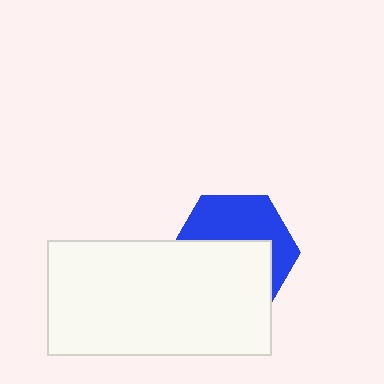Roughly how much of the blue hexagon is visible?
About half of it is visible (roughly 45%).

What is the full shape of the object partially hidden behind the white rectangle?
The partially hidden object is a blue hexagon.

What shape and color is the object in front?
The object in front is a white rectangle.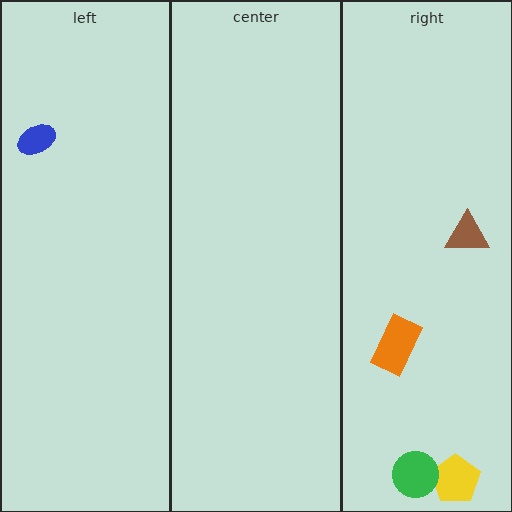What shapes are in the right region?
The orange rectangle, the yellow pentagon, the brown triangle, the green circle.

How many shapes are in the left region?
1.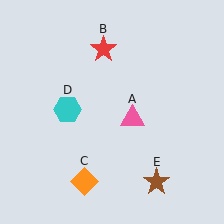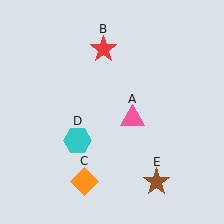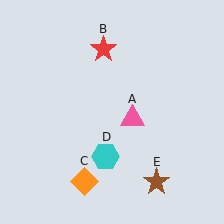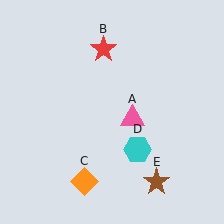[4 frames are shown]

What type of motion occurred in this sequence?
The cyan hexagon (object D) rotated counterclockwise around the center of the scene.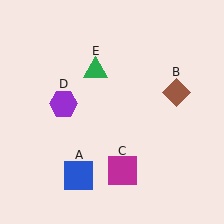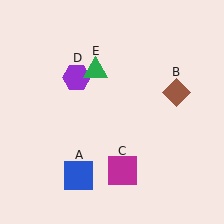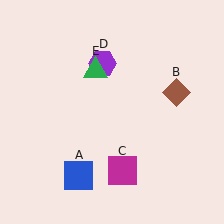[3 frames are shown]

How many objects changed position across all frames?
1 object changed position: purple hexagon (object D).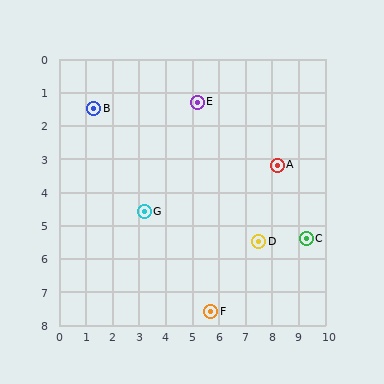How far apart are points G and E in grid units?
Points G and E are about 3.9 grid units apart.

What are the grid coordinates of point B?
Point B is at approximately (1.3, 1.5).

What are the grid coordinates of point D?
Point D is at approximately (7.5, 5.5).